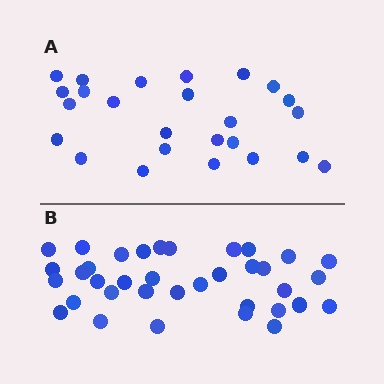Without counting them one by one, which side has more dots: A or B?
Region B (the bottom region) has more dots.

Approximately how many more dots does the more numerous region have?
Region B has roughly 12 or so more dots than region A.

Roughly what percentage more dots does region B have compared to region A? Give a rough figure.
About 45% more.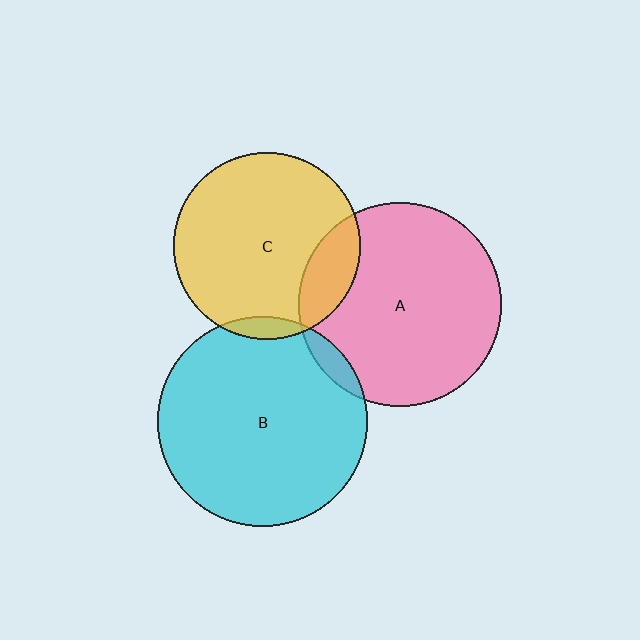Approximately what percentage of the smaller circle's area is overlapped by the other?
Approximately 5%.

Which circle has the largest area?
Circle B (cyan).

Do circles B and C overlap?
Yes.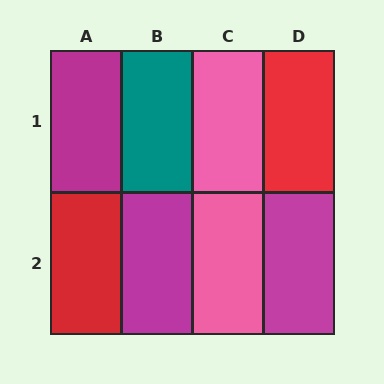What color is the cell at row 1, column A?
Magenta.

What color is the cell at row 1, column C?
Pink.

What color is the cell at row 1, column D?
Red.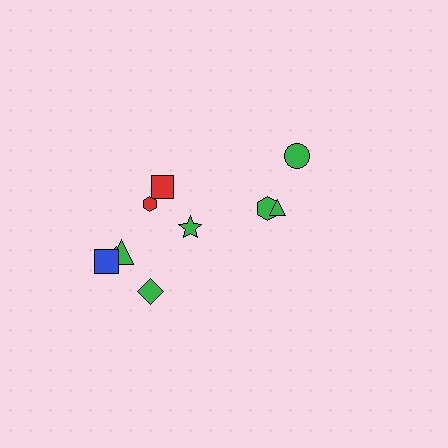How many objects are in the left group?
There are 7 objects.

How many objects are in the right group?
There are 3 objects.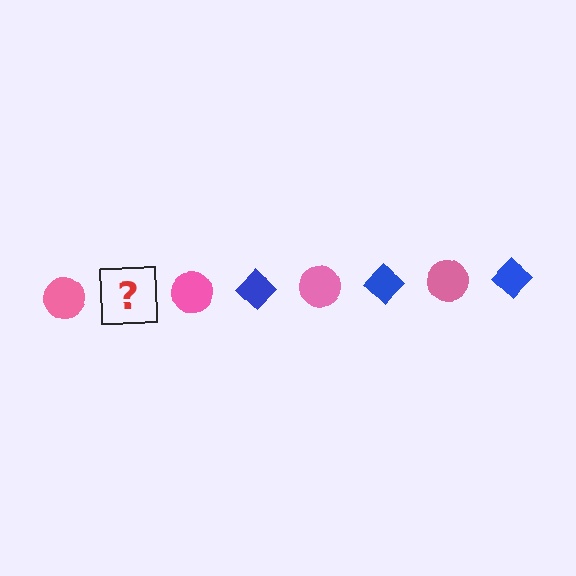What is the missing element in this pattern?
The missing element is a blue diamond.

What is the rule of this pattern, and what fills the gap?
The rule is that the pattern alternates between pink circle and blue diamond. The gap should be filled with a blue diamond.